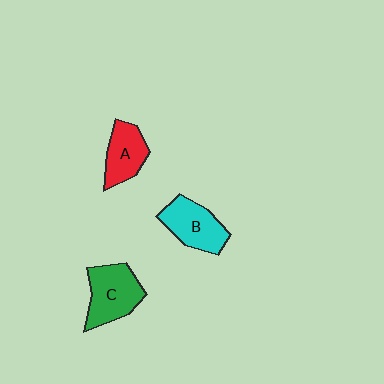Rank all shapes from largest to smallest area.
From largest to smallest: C (green), B (cyan), A (red).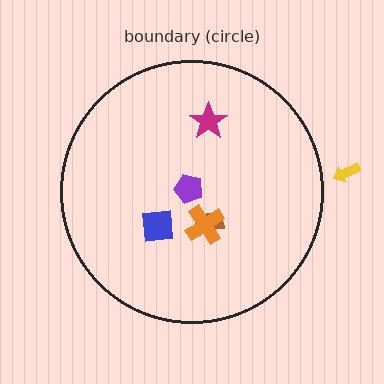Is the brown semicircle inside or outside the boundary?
Inside.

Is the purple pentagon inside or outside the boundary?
Inside.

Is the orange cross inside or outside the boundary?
Inside.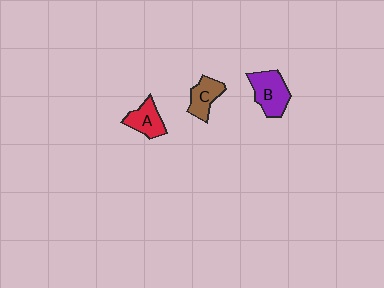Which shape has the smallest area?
Shape C (brown).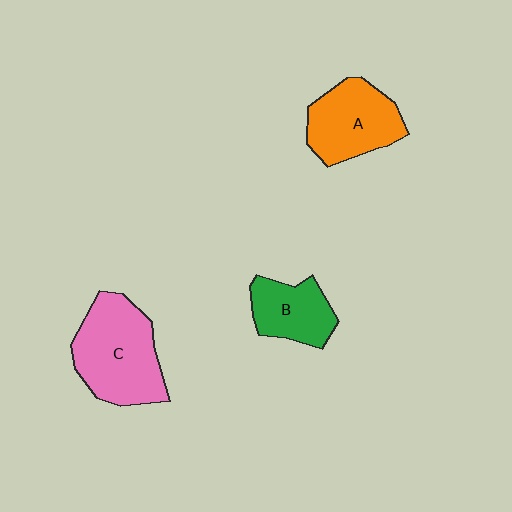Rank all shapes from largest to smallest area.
From largest to smallest: C (pink), A (orange), B (green).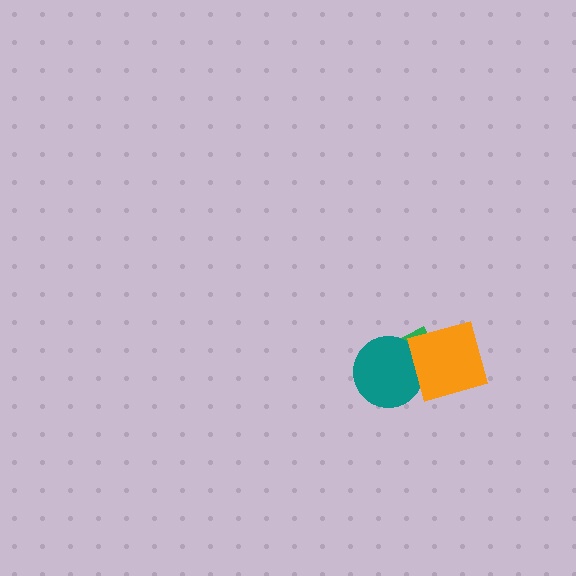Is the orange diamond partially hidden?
No, no other shape covers it.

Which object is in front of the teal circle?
The orange diamond is in front of the teal circle.